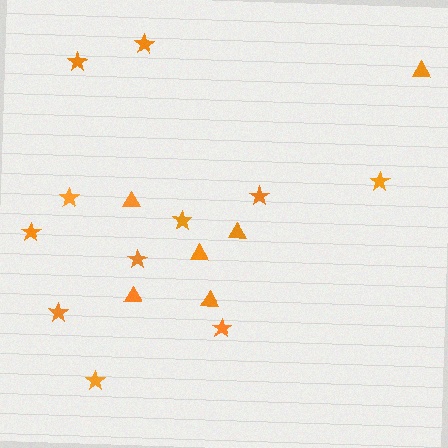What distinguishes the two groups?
There are 2 groups: one group of triangles (6) and one group of stars (11).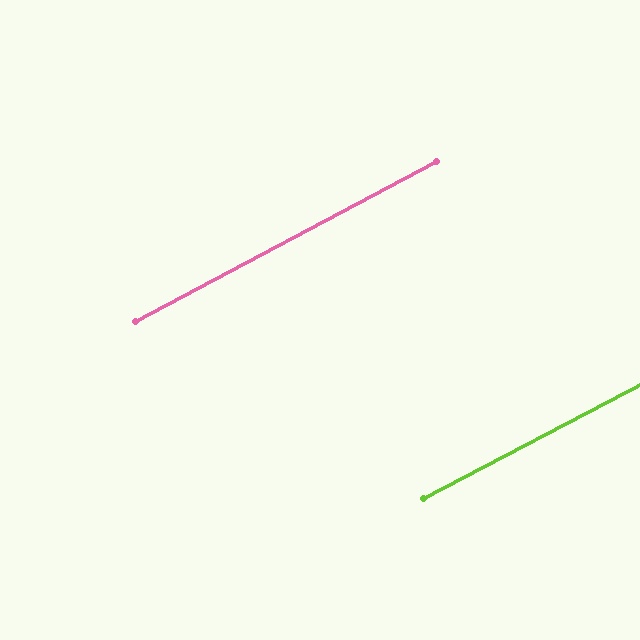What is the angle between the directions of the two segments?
Approximately 0 degrees.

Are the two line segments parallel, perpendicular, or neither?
Parallel — their directions differ by only 0.4°.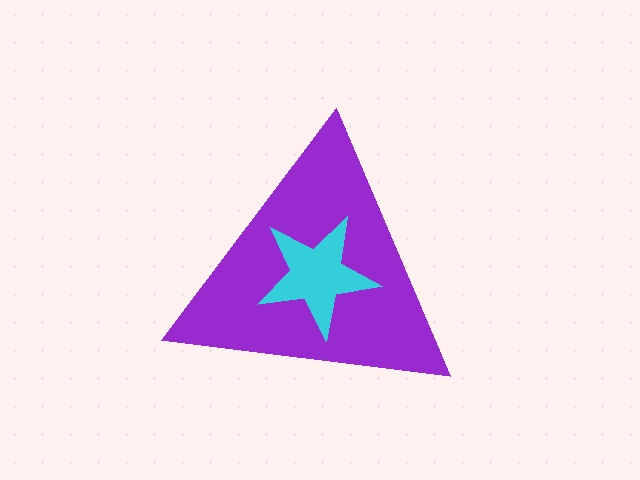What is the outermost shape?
The purple triangle.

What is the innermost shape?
The cyan star.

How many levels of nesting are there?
2.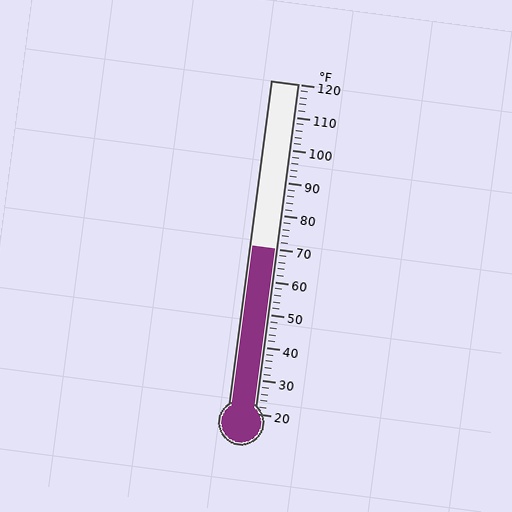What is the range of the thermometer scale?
The thermometer scale ranges from 20°F to 120°F.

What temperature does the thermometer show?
The thermometer shows approximately 70°F.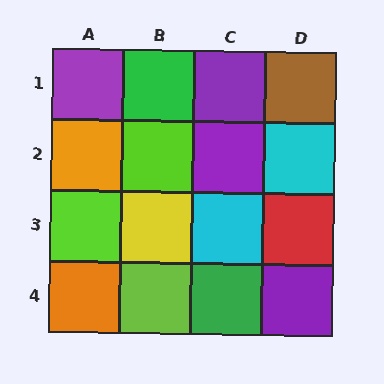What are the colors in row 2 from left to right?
Orange, lime, purple, cyan.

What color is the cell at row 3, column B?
Yellow.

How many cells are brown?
1 cell is brown.